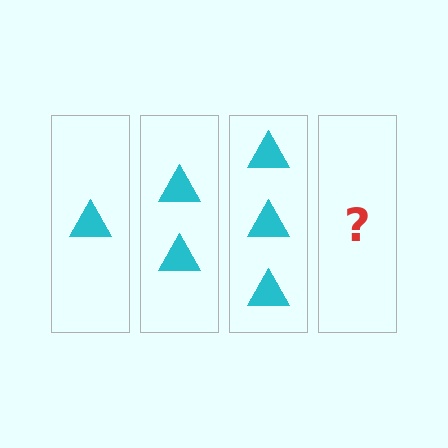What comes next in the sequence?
The next element should be 4 triangles.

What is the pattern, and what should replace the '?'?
The pattern is that each step adds one more triangle. The '?' should be 4 triangles.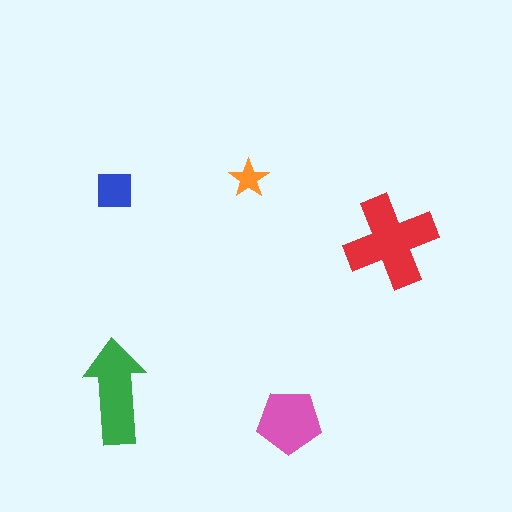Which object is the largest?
The red cross.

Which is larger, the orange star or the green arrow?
The green arrow.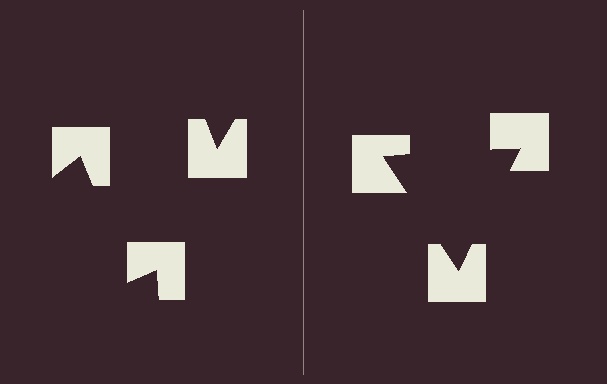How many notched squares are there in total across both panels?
6 — 3 on each side.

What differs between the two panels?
The notched squares are positioned identically on both sides; only the wedge orientations differ. On the right they align to a triangle; on the left they are misaligned.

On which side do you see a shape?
An illusory triangle appears on the right side. On the left side the wedge cuts are rotated, so no coherent shape forms.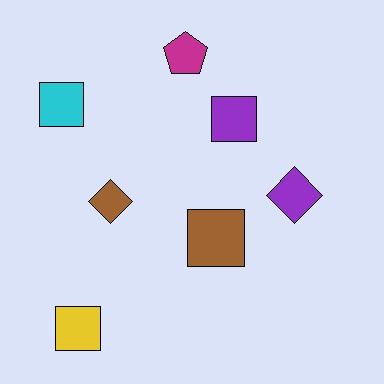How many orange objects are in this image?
There are no orange objects.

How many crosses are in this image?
There are no crosses.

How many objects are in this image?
There are 7 objects.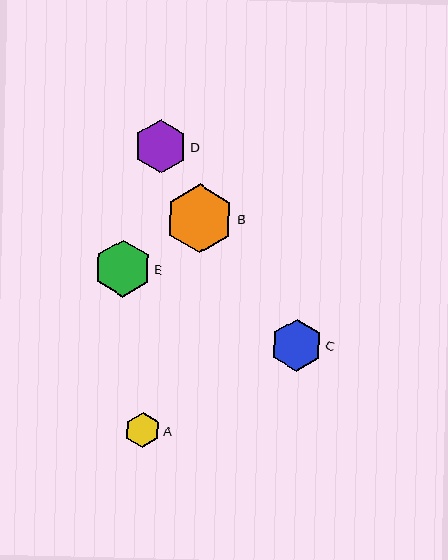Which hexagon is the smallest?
Hexagon A is the smallest with a size of approximately 35 pixels.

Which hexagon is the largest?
Hexagon B is the largest with a size of approximately 69 pixels.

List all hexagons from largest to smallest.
From largest to smallest: B, E, D, C, A.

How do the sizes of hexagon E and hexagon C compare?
Hexagon E and hexagon C are approximately the same size.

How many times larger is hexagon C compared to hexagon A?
Hexagon C is approximately 1.5 times the size of hexagon A.